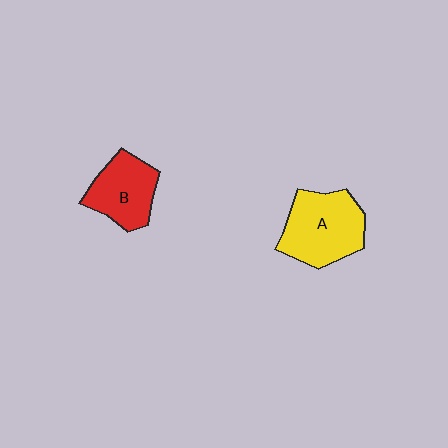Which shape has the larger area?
Shape A (yellow).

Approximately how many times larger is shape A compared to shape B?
Approximately 1.3 times.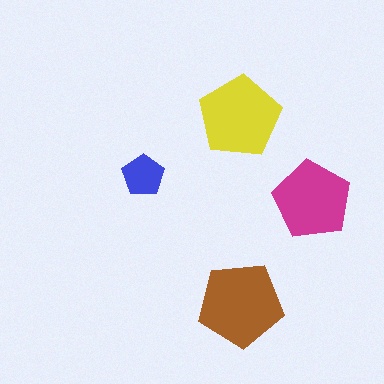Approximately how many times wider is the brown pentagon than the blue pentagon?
About 2 times wider.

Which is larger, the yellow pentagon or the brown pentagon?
The brown one.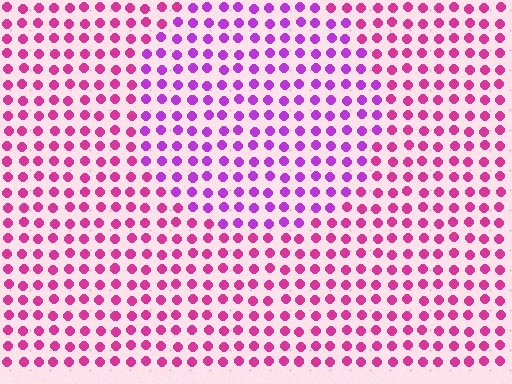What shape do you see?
I see a circle.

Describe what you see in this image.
The image is filled with small magenta elements in a uniform arrangement. A circle-shaped region is visible where the elements are tinted to a slightly different hue, forming a subtle color boundary.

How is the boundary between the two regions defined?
The boundary is defined purely by a slight shift in hue (about 34 degrees). Spacing, size, and orientation are identical on both sides.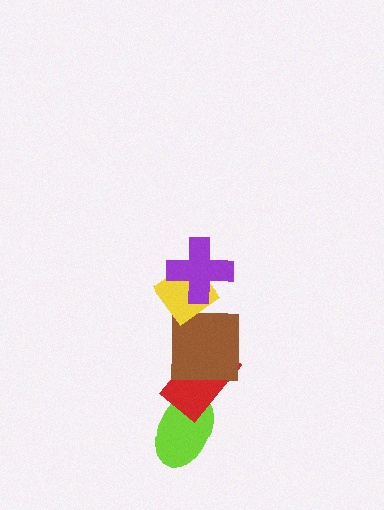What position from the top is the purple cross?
The purple cross is 1st from the top.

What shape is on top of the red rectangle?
The brown square is on top of the red rectangle.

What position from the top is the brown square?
The brown square is 3rd from the top.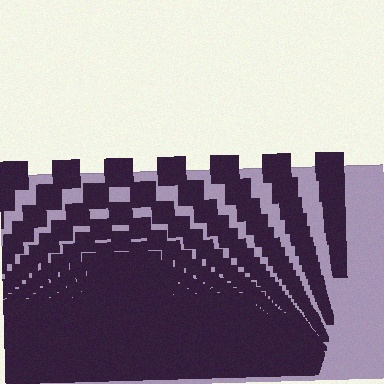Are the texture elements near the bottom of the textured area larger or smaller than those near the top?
Smaller. The gradient is inverted — elements near the bottom are smaller and denser.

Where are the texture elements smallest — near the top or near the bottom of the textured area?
Near the bottom.